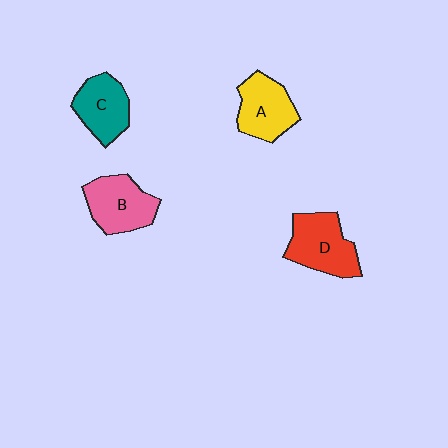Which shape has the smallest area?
Shape C (teal).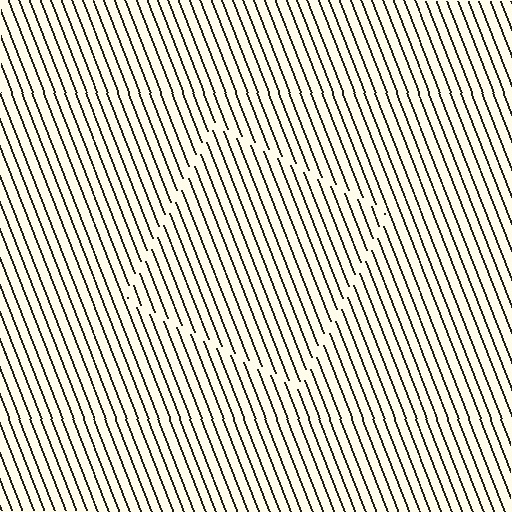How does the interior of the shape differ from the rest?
The interior of the shape contains the same grating, shifted by half a period — the contour is defined by the phase discontinuity where line-ends from the inner and outer gratings abut.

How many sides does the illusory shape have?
4 sides — the line-ends trace a square.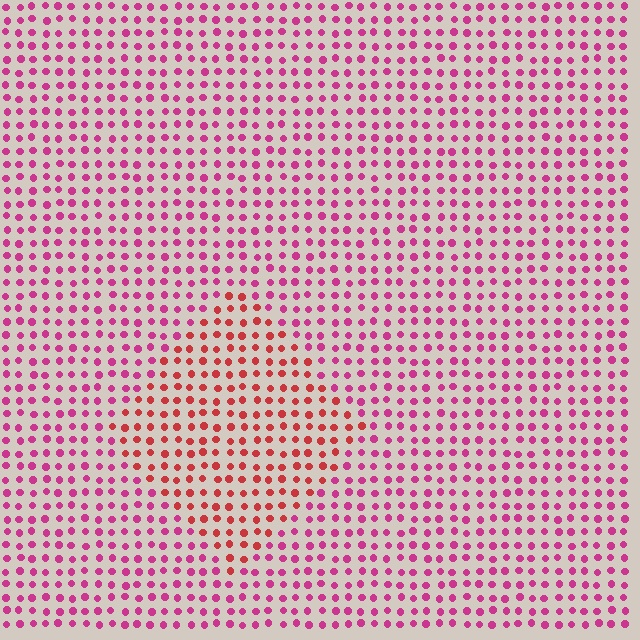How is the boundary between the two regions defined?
The boundary is defined purely by a slight shift in hue (about 33 degrees). Spacing, size, and orientation are identical on both sides.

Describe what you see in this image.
The image is filled with small magenta elements in a uniform arrangement. A diamond-shaped region is visible where the elements are tinted to a slightly different hue, forming a subtle color boundary.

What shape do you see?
I see a diamond.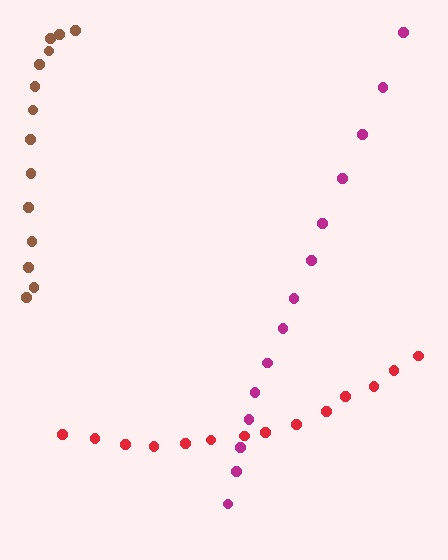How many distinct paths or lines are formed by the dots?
There are 3 distinct paths.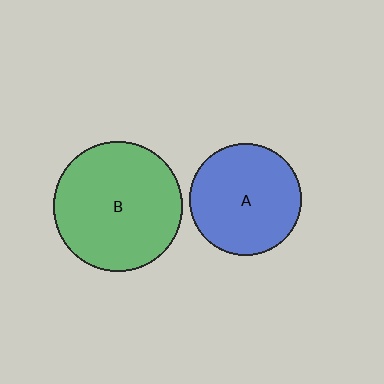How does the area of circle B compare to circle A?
Approximately 1.3 times.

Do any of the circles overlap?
No, none of the circles overlap.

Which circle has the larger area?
Circle B (green).